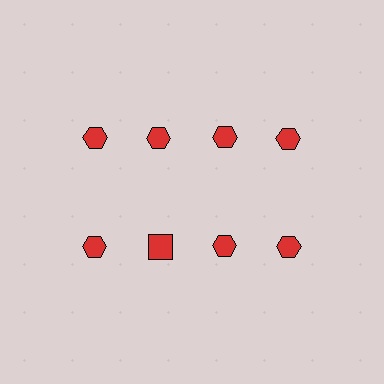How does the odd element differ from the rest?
It has a different shape: square instead of hexagon.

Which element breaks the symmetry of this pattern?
The red square in the second row, second from left column breaks the symmetry. All other shapes are red hexagons.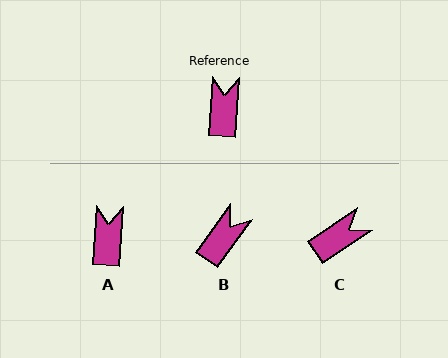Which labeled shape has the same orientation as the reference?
A.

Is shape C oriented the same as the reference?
No, it is off by about 52 degrees.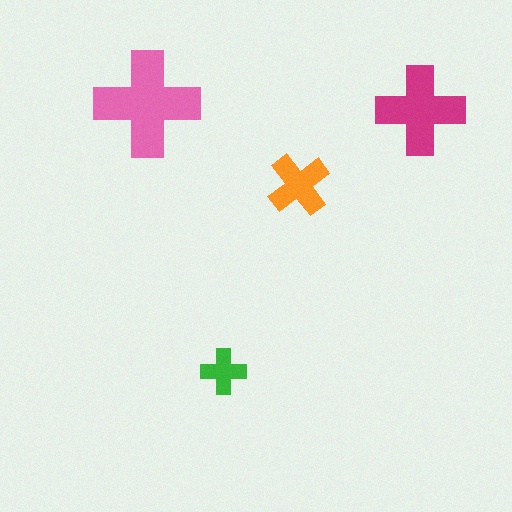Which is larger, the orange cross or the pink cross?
The pink one.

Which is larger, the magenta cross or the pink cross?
The pink one.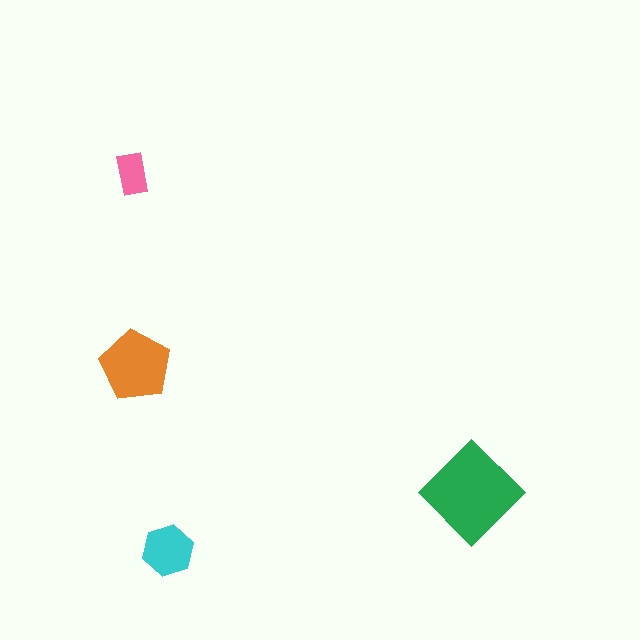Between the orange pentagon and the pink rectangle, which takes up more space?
The orange pentagon.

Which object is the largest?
The green diamond.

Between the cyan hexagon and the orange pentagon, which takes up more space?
The orange pentagon.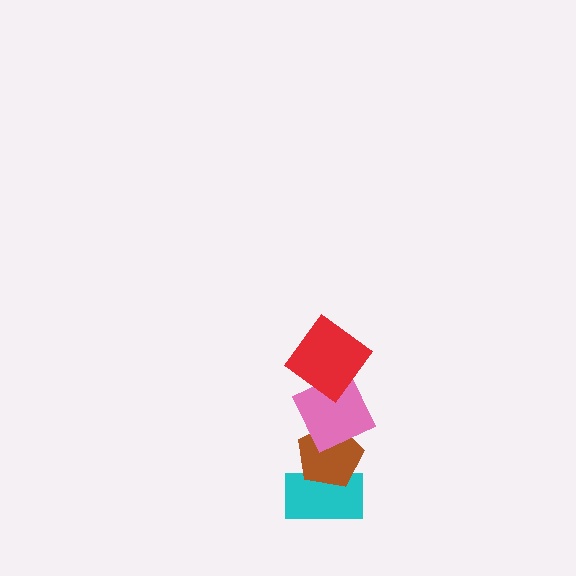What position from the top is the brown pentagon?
The brown pentagon is 3rd from the top.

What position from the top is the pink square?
The pink square is 2nd from the top.